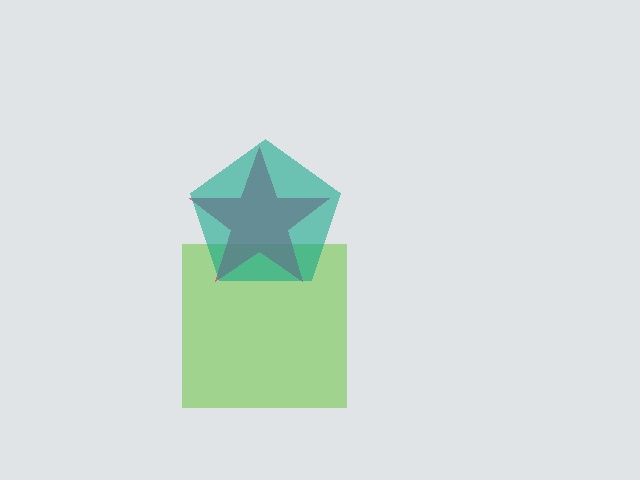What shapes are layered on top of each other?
The layered shapes are: a lime square, a magenta star, a teal pentagon.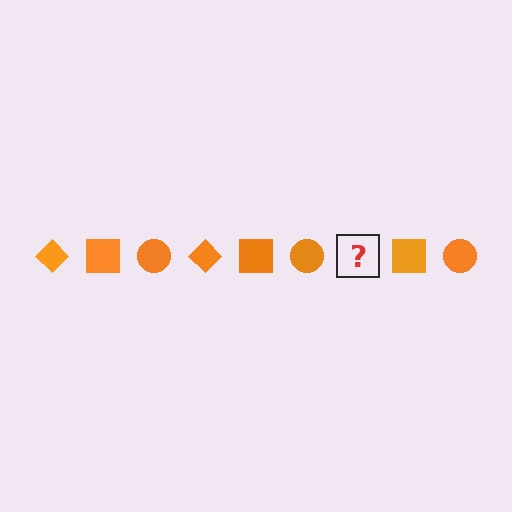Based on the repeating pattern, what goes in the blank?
The blank should be an orange diamond.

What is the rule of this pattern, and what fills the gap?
The rule is that the pattern cycles through diamond, square, circle shapes in orange. The gap should be filled with an orange diamond.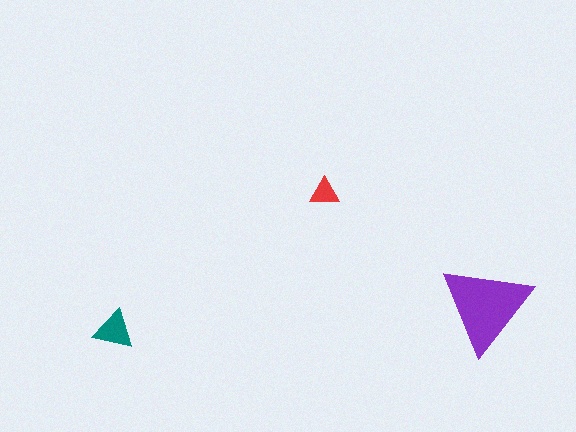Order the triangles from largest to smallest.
the purple one, the teal one, the red one.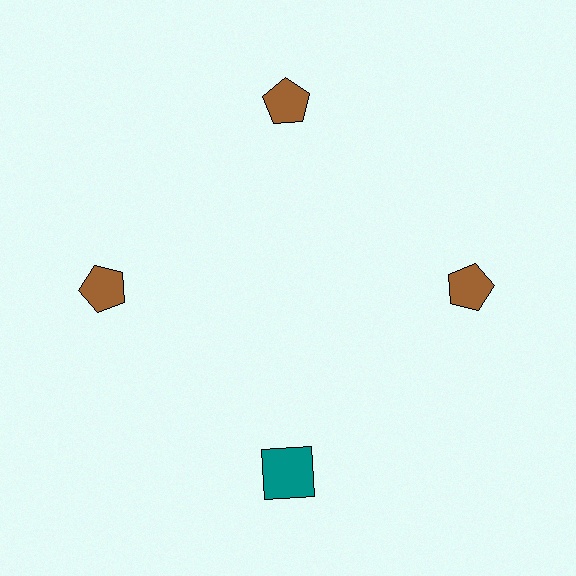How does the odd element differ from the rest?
It differs in both color (teal instead of brown) and shape (square instead of pentagon).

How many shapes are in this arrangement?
There are 4 shapes arranged in a ring pattern.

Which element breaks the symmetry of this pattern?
The teal square at roughly the 6 o'clock position breaks the symmetry. All other shapes are brown pentagons.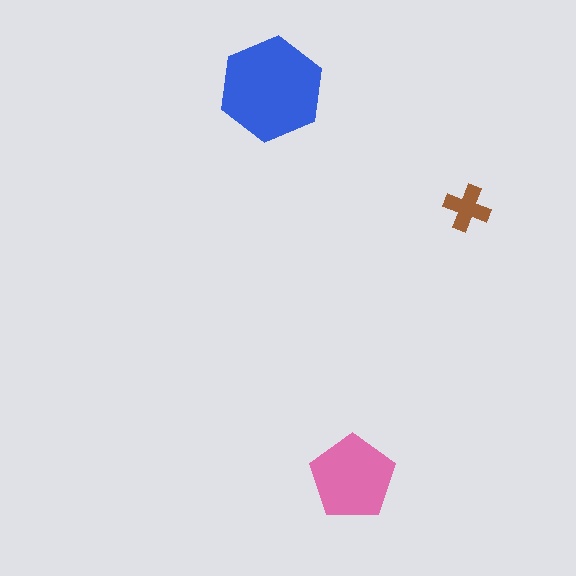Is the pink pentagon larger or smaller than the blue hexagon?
Smaller.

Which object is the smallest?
The brown cross.